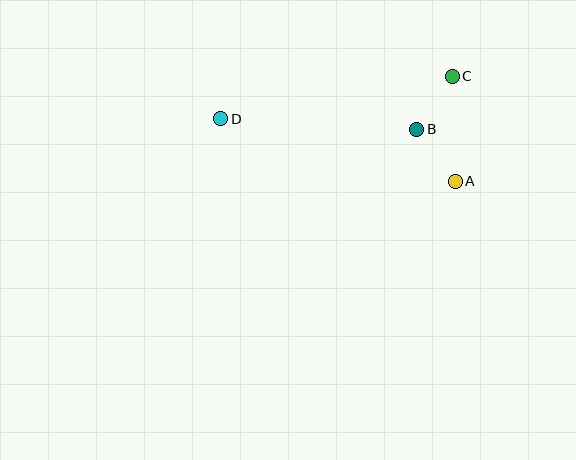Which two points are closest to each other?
Points B and C are closest to each other.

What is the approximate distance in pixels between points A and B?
The distance between A and B is approximately 65 pixels.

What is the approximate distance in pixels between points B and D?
The distance between B and D is approximately 196 pixels.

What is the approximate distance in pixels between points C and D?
The distance between C and D is approximately 235 pixels.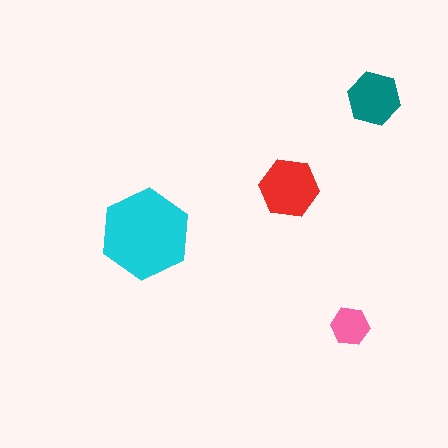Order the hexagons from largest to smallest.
the cyan one, the red one, the teal one, the pink one.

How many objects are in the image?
There are 4 objects in the image.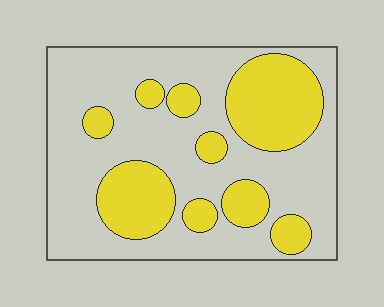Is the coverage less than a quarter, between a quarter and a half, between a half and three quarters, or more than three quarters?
Between a quarter and a half.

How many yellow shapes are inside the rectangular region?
9.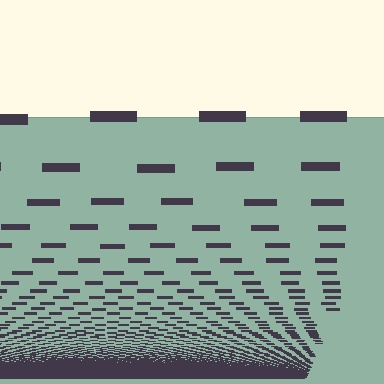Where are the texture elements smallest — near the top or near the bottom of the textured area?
Near the bottom.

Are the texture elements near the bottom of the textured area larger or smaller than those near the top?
Smaller. The gradient is inverted — elements near the bottom are smaller and denser.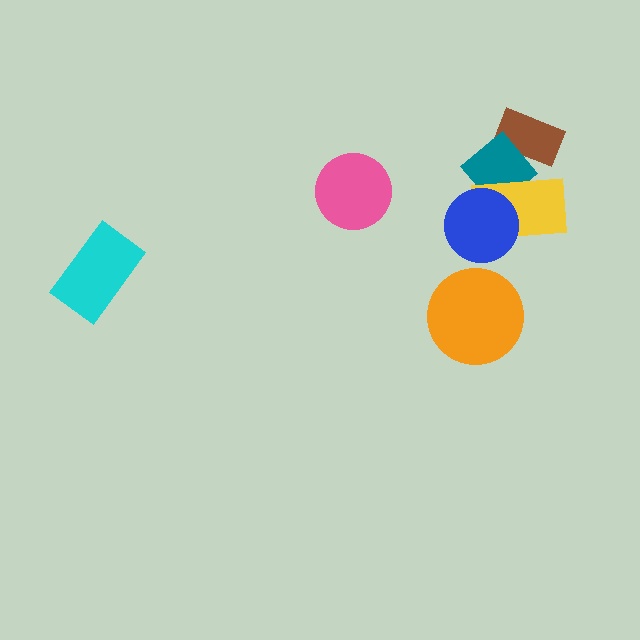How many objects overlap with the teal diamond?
3 objects overlap with the teal diamond.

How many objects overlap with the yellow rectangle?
2 objects overlap with the yellow rectangle.